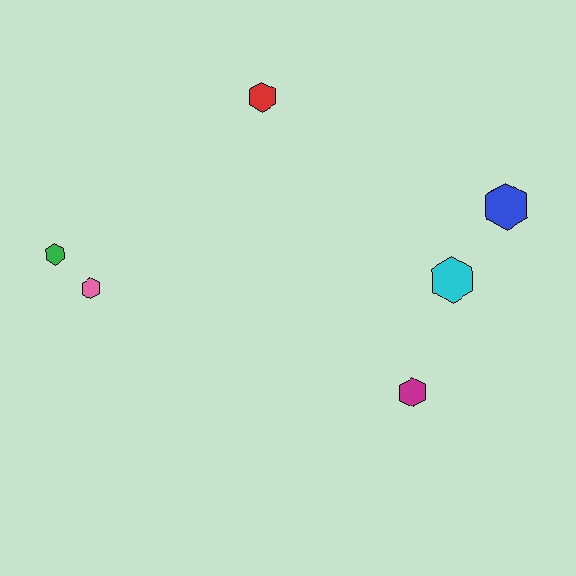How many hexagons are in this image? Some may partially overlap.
There are 6 hexagons.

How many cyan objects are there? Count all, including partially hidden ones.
There is 1 cyan object.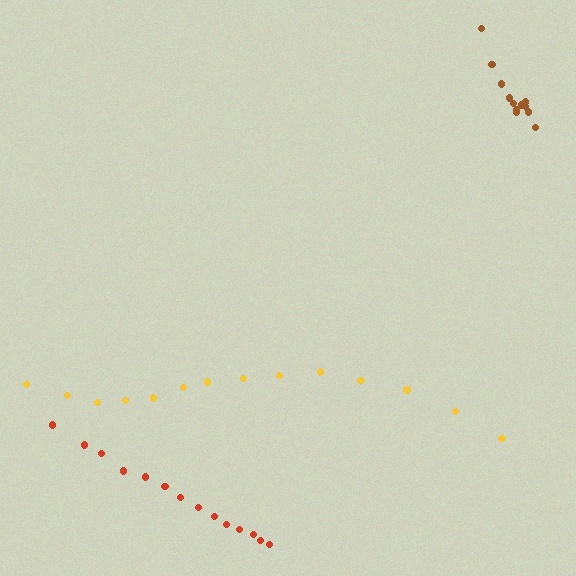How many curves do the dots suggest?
There are 3 distinct paths.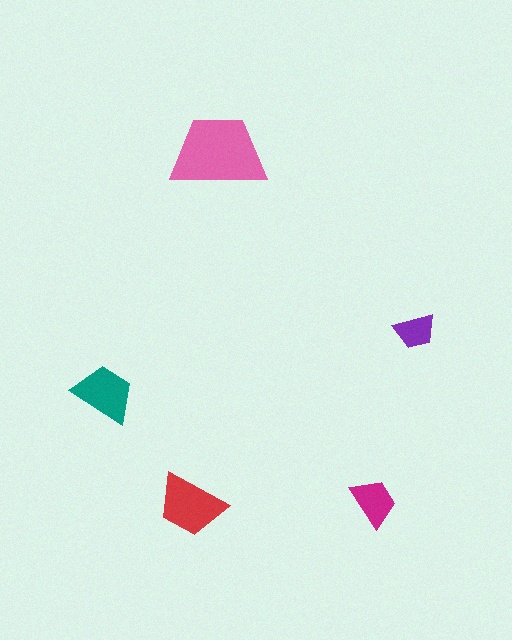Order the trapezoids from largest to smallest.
the pink one, the red one, the teal one, the magenta one, the purple one.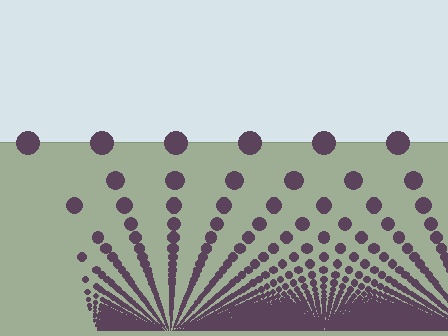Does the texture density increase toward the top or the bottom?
Density increases toward the bottom.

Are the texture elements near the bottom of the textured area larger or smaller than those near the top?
Smaller. The gradient is inverted — elements near the bottom are smaller and denser.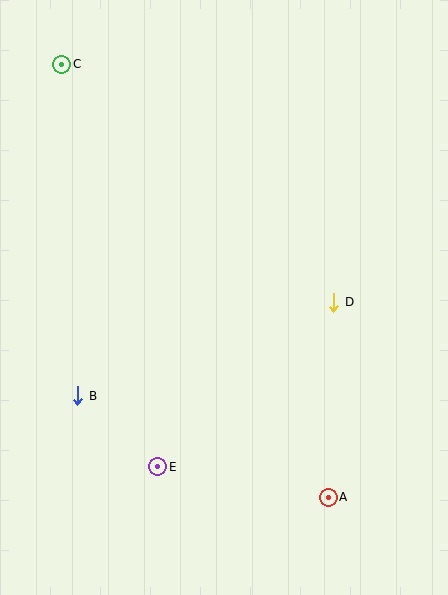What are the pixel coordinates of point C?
Point C is at (62, 64).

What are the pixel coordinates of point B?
Point B is at (78, 396).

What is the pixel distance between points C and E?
The distance between C and E is 414 pixels.